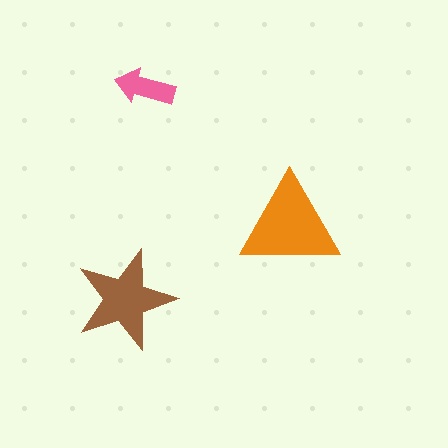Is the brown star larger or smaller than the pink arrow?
Larger.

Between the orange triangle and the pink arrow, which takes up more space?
The orange triangle.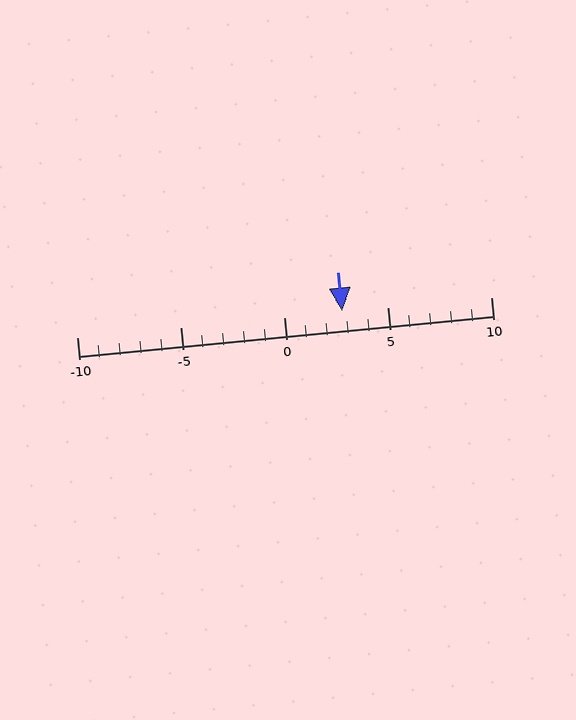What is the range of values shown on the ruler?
The ruler shows values from -10 to 10.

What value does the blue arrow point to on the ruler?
The blue arrow points to approximately 3.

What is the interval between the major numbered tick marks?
The major tick marks are spaced 5 units apart.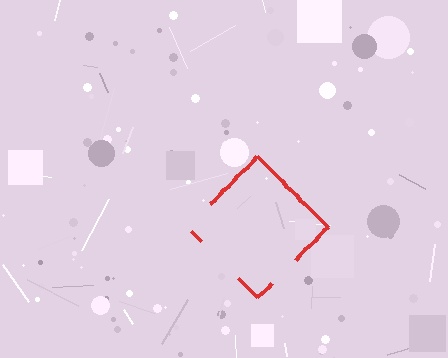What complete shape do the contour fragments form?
The contour fragments form a diamond.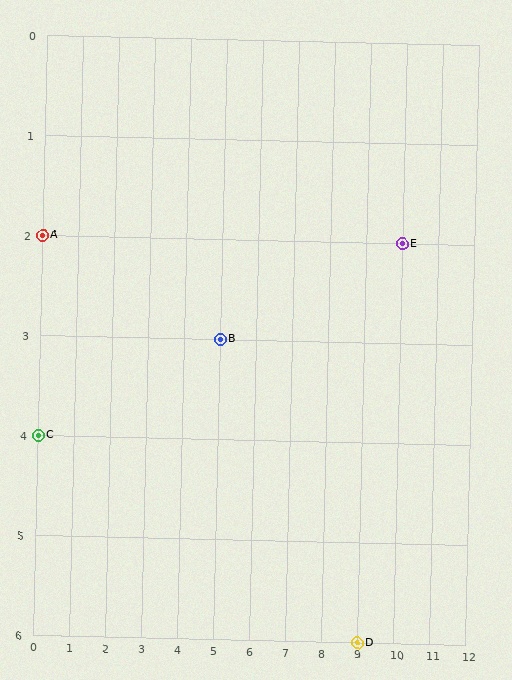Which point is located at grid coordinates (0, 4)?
Point C is at (0, 4).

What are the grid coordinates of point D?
Point D is at grid coordinates (9, 6).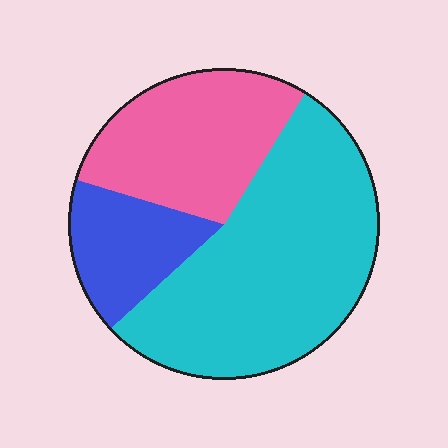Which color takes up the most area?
Cyan, at roughly 55%.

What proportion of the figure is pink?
Pink covers about 30% of the figure.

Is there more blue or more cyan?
Cyan.